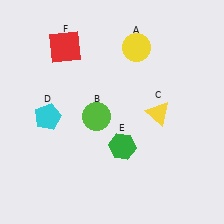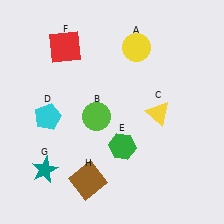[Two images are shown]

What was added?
A teal star (G), a brown square (H) were added in Image 2.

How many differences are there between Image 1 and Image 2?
There are 2 differences between the two images.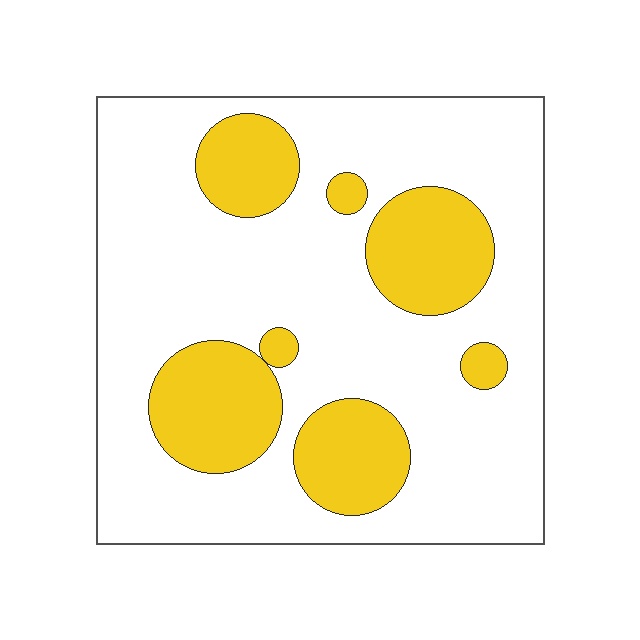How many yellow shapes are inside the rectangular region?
7.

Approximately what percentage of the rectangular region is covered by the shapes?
Approximately 25%.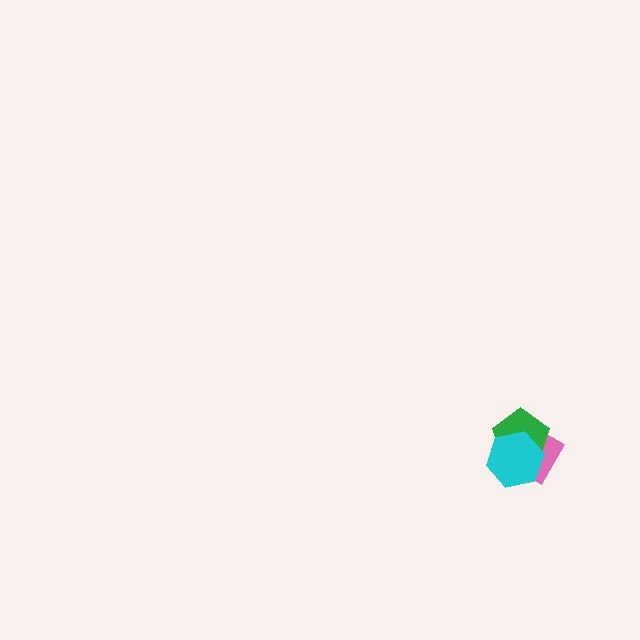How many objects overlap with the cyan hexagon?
2 objects overlap with the cyan hexagon.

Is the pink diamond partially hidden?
Yes, it is partially covered by another shape.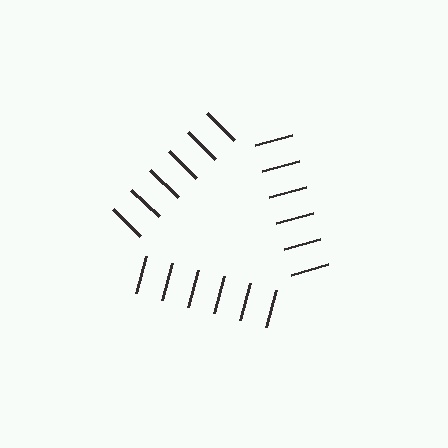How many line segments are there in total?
18 — 6 along each of the 3 edges.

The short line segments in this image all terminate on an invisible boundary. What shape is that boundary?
An illusory triangle — the line segments terminate on its edges but no continuous stroke is drawn.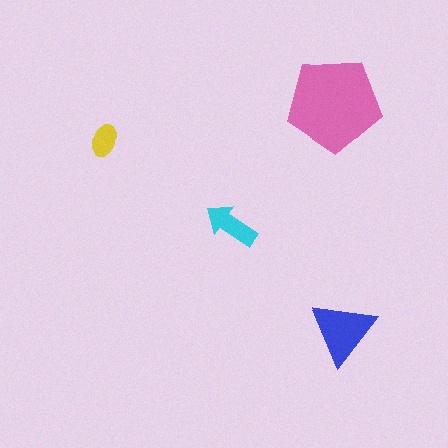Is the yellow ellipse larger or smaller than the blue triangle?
Smaller.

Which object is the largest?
The pink pentagon.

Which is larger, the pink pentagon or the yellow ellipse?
The pink pentagon.